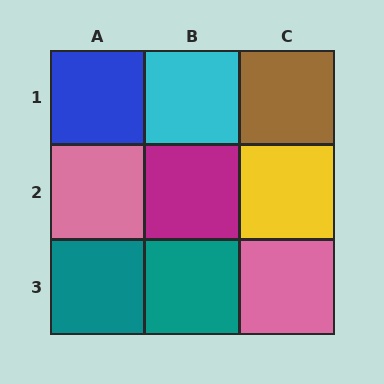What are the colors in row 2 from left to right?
Pink, magenta, yellow.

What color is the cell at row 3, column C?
Pink.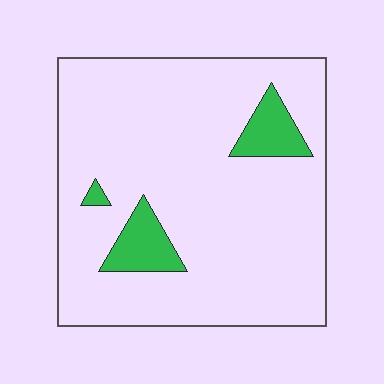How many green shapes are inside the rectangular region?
3.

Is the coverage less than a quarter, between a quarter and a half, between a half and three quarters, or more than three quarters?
Less than a quarter.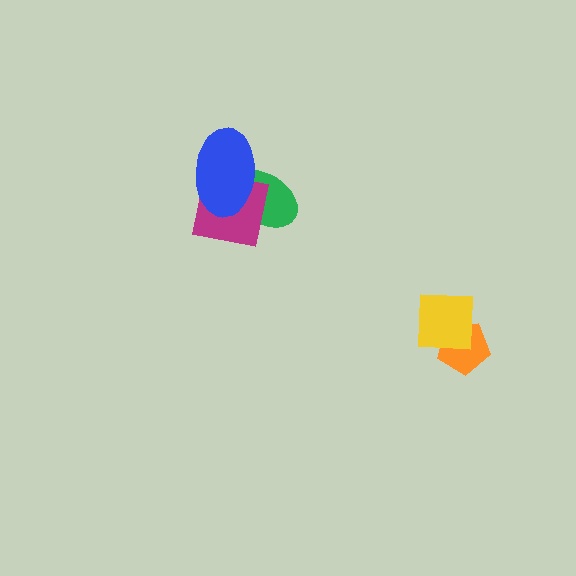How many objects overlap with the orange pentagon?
1 object overlaps with the orange pentagon.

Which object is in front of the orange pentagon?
The yellow square is in front of the orange pentagon.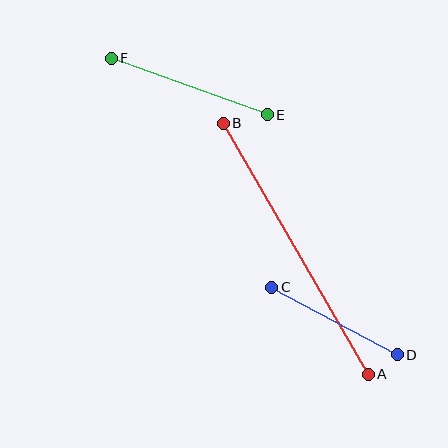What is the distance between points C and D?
The distance is approximately 142 pixels.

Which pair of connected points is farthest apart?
Points A and B are farthest apart.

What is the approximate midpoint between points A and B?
The midpoint is at approximately (296, 249) pixels.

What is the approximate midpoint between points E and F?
The midpoint is at approximately (189, 87) pixels.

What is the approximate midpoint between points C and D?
The midpoint is at approximately (334, 321) pixels.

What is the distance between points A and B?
The distance is approximately 290 pixels.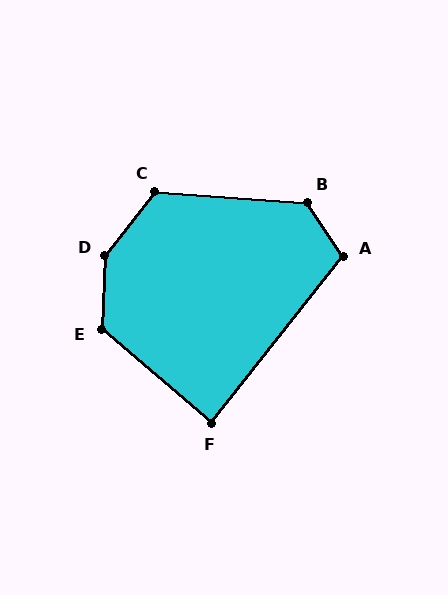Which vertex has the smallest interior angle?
F, at approximately 88 degrees.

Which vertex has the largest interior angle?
D, at approximately 144 degrees.